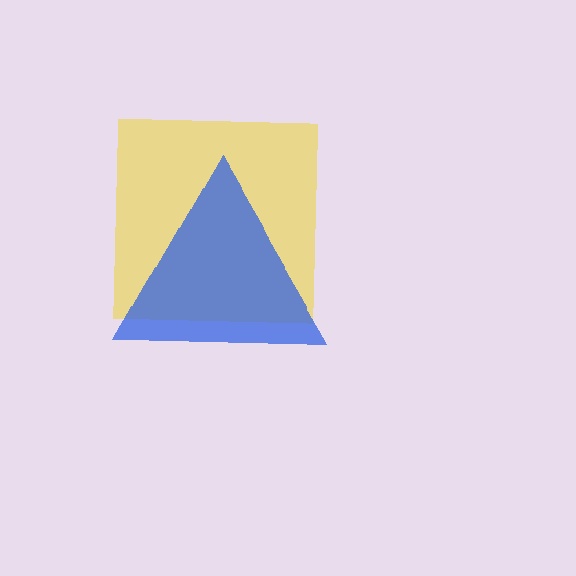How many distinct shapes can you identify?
There are 2 distinct shapes: a yellow square, a blue triangle.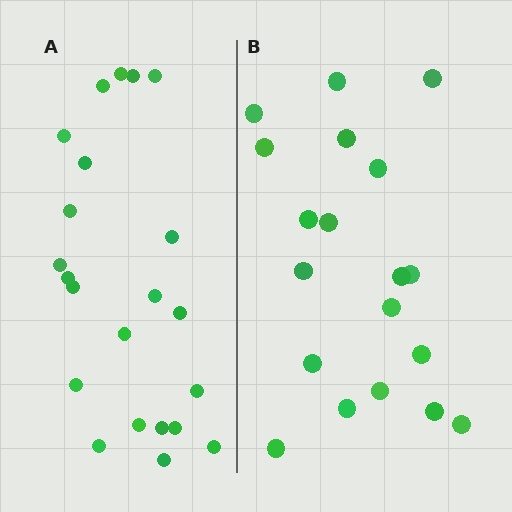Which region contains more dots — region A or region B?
Region A (the left region) has more dots.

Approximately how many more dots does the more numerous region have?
Region A has just a few more — roughly 2 or 3 more dots than region B.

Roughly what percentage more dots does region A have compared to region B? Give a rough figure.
About 15% more.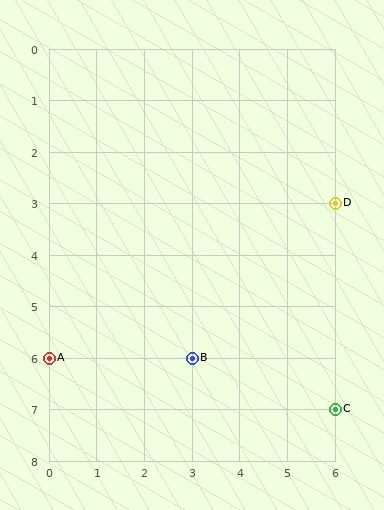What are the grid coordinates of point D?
Point D is at grid coordinates (6, 3).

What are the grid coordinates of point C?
Point C is at grid coordinates (6, 7).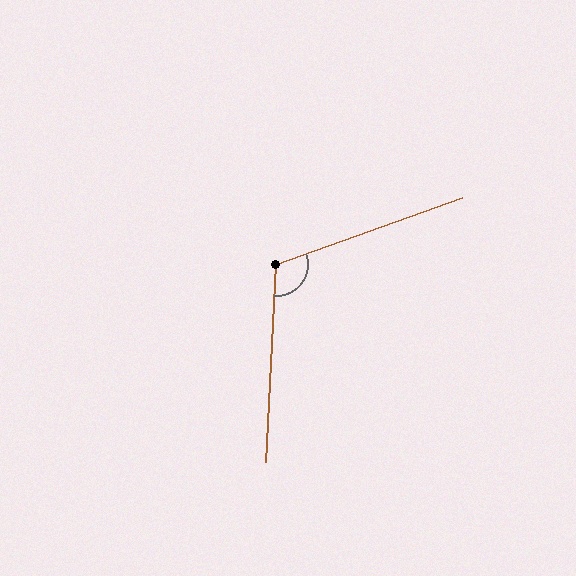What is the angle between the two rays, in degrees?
Approximately 113 degrees.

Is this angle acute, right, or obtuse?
It is obtuse.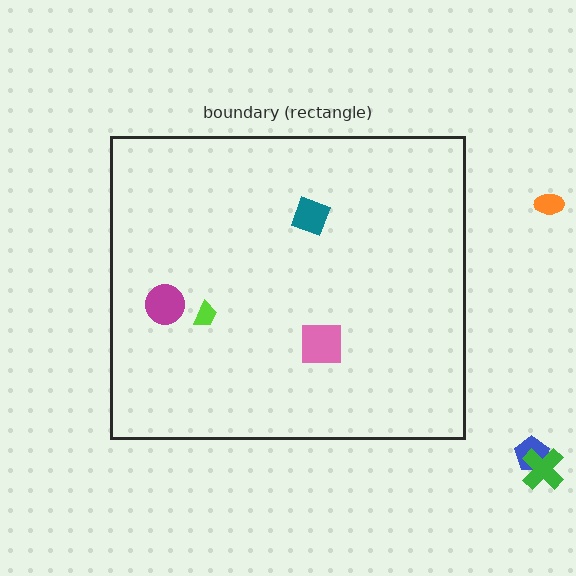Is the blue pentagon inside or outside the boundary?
Outside.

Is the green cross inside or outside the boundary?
Outside.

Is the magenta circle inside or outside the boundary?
Inside.